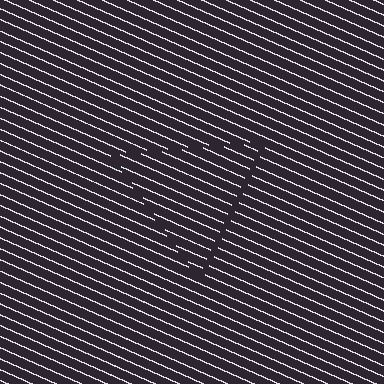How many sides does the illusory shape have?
3 sides — the line-ends trace a triangle.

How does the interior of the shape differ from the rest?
The interior of the shape contains the same grating, shifted by half a period — the contour is defined by the phase discontinuity where line-ends from the inner and outer gratings abut.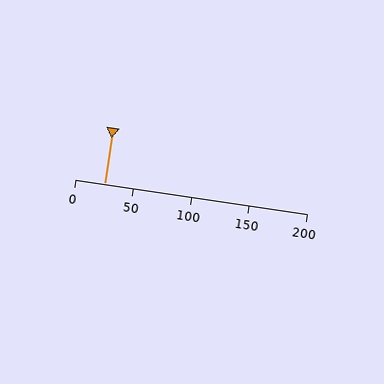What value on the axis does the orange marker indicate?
The marker indicates approximately 25.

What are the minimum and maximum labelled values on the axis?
The axis runs from 0 to 200.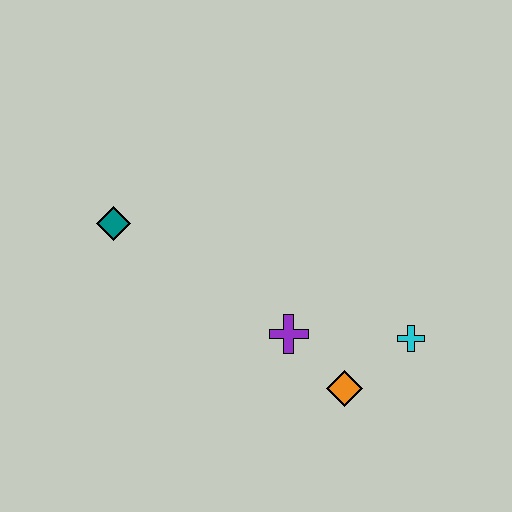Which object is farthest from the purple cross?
The teal diamond is farthest from the purple cross.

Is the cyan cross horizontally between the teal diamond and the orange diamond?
No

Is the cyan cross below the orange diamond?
No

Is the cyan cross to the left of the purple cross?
No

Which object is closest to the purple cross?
The orange diamond is closest to the purple cross.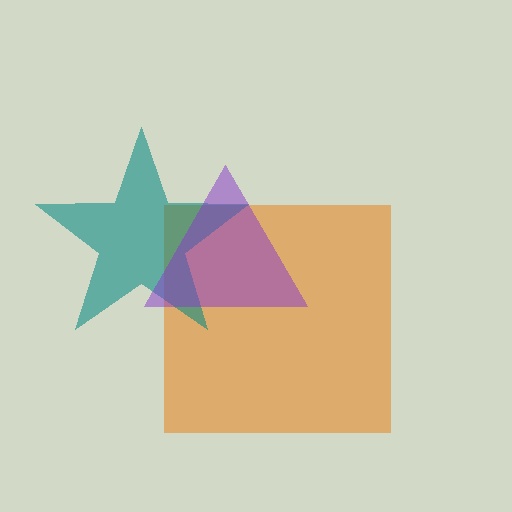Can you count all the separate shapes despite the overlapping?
Yes, there are 3 separate shapes.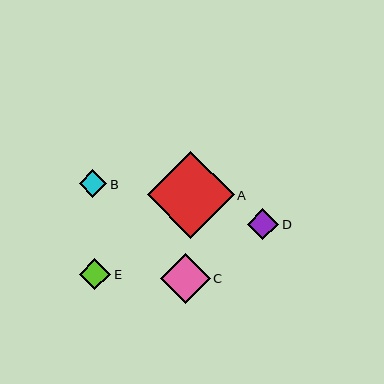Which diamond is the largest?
Diamond A is the largest with a size of approximately 87 pixels.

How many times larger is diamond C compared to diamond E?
Diamond C is approximately 1.6 times the size of diamond E.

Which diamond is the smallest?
Diamond B is the smallest with a size of approximately 28 pixels.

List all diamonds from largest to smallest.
From largest to smallest: A, C, E, D, B.